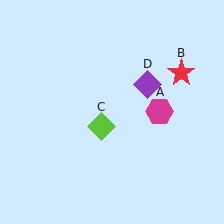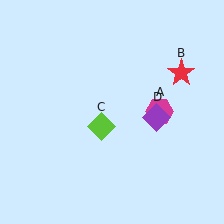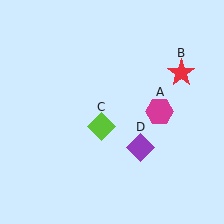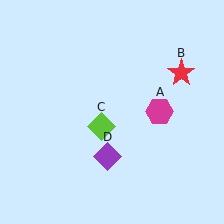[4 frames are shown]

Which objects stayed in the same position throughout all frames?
Magenta hexagon (object A) and red star (object B) and lime diamond (object C) remained stationary.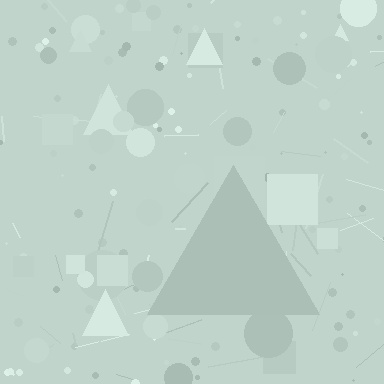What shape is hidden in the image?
A triangle is hidden in the image.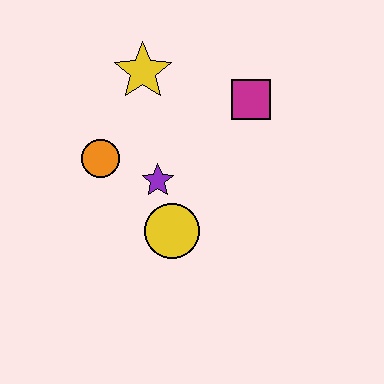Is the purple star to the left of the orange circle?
No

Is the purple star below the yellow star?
Yes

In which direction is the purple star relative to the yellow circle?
The purple star is above the yellow circle.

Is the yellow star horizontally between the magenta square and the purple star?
No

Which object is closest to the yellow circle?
The purple star is closest to the yellow circle.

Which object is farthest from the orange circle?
The magenta square is farthest from the orange circle.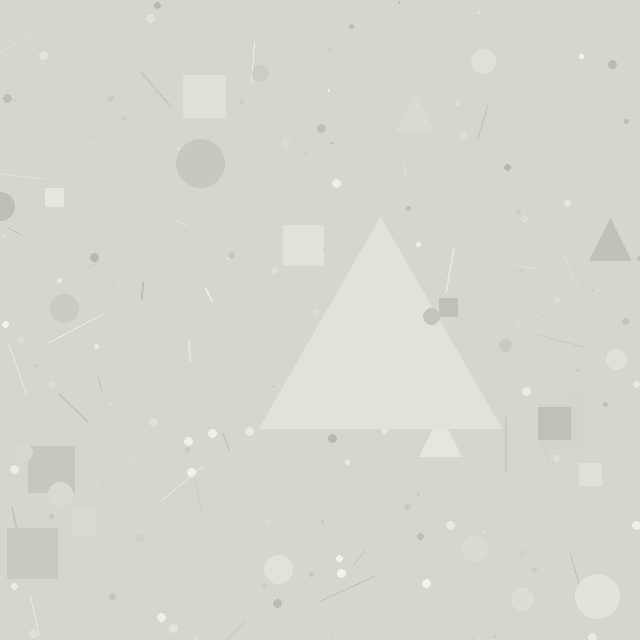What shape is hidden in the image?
A triangle is hidden in the image.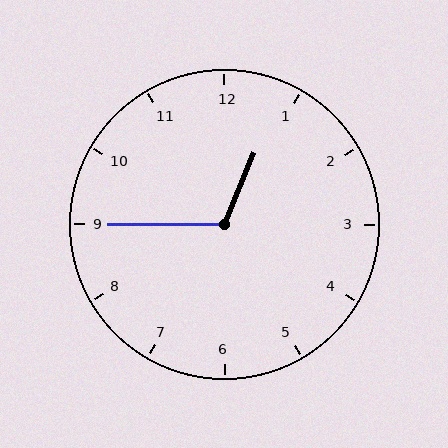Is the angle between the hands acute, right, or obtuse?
It is obtuse.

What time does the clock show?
12:45.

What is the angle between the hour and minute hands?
Approximately 112 degrees.